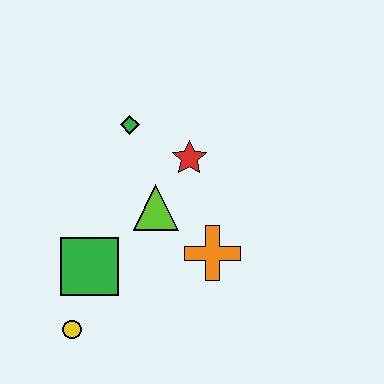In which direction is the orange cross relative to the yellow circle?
The orange cross is to the right of the yellow circle.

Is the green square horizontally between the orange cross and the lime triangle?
No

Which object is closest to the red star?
The lime triangle is closest to the red star.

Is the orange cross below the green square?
No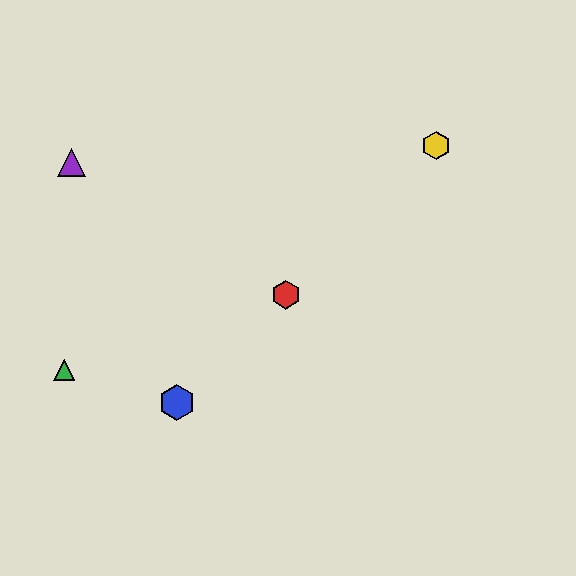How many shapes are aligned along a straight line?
3 shapes (the red hexagon, the blue hexagon, the yellow hexagon) are aligned along a straight line.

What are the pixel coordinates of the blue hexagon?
The blue hexagon is at (177, 402).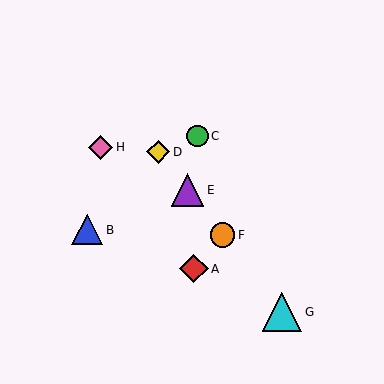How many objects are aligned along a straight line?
4 objects (D, E, F, G) are aligned along a straight line.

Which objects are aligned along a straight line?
Objects D, E, F, G are aligned along a straight line.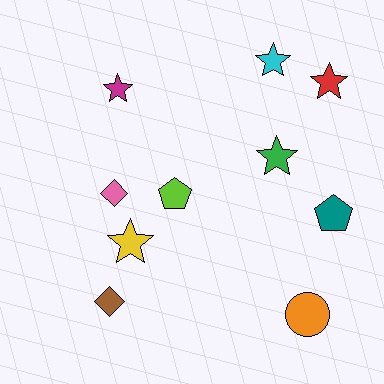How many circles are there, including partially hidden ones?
There is 1 circle.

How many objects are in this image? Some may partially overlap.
There are 10 objects.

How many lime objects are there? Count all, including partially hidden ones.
There is 1 lime object.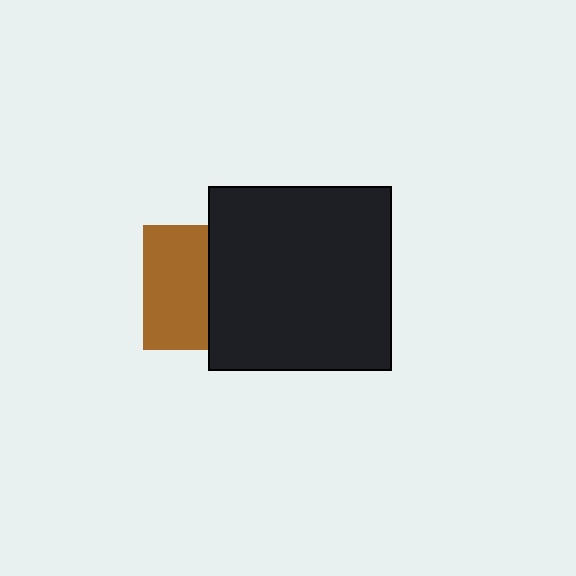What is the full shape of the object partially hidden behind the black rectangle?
The partially hidden object is a brown square.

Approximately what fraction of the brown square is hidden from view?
Roughly 48% of the brown square is hidden behind the black rectangle.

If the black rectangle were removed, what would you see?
You would see the complete brown square.